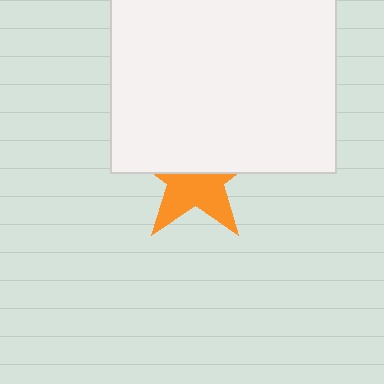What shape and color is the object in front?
The object in front is a white square.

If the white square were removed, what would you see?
You would see the complete orange star.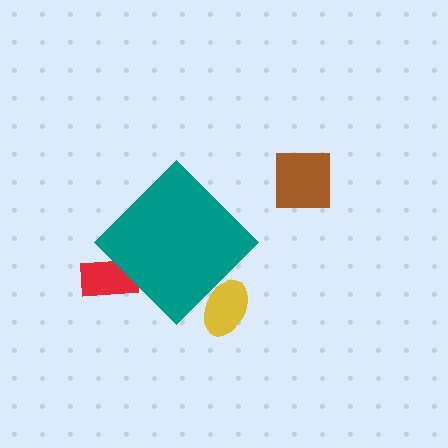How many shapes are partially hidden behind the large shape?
2 shapes are partially hidden.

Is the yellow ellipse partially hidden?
Yes, the yellow ellipse is partially hidden behind the teal diamond.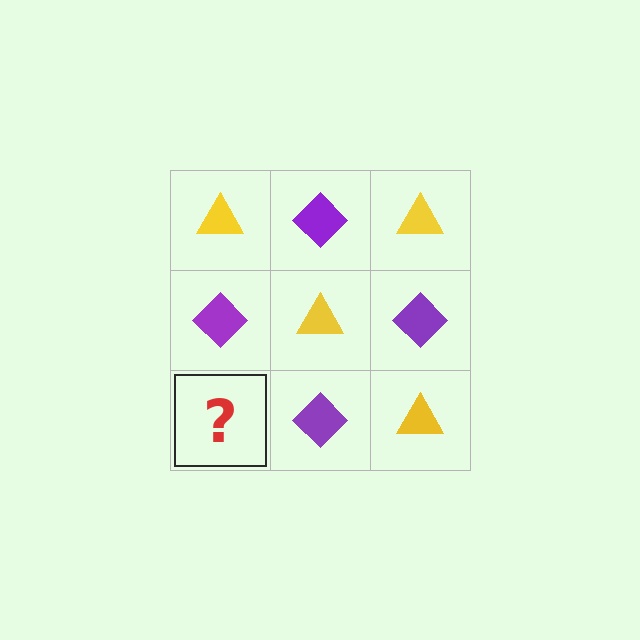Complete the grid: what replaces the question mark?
The question mark should be replaced with a yellow triangle.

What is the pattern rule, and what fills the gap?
The rule is that it alternates yellow triangle and purple diamond in a checkerboard pattern. The gap should be filled with a yellow triangle.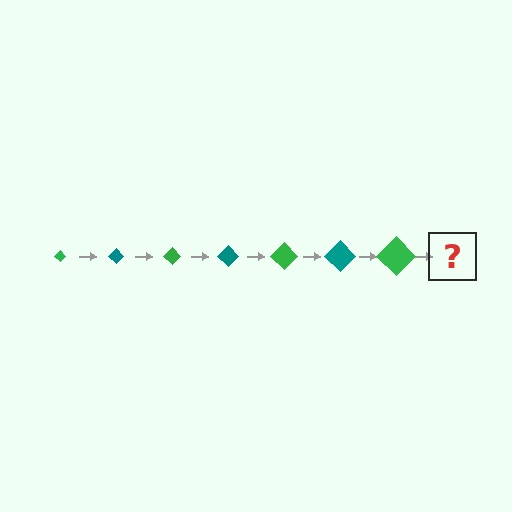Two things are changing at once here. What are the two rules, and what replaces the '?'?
The two rules are that the diamond grows larger each step and the color cycles through green and teal. The '?' should be a teal diamond, larger than the previous one.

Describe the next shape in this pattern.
It should be a teal diamond, larger than the previous one.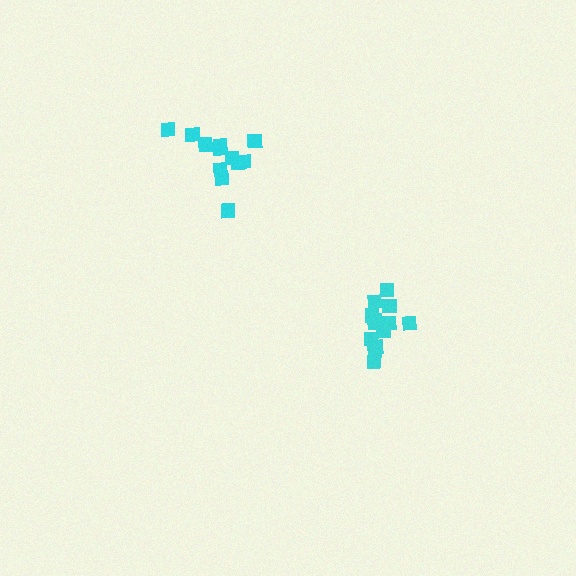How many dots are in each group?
Group 1: 13 dots, Group 2: 12 dots (25 total).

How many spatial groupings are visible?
There are 2 spatial groupings.